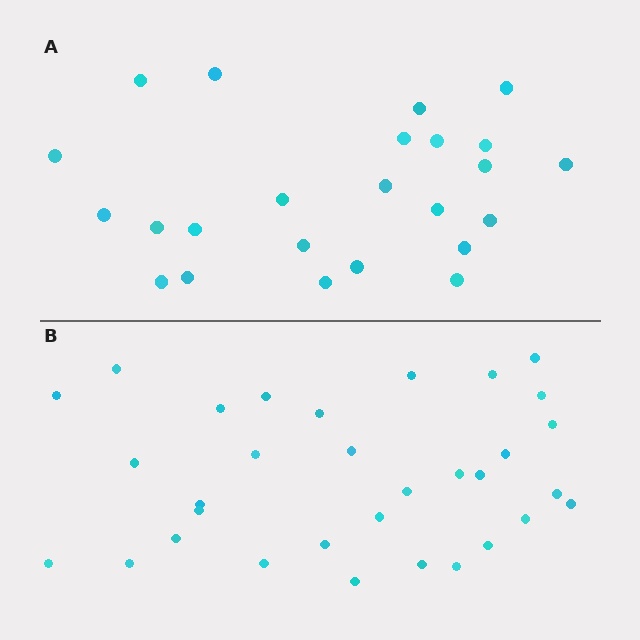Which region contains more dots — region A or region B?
Region B (the bottom region) has more dots.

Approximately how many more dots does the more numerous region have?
Region B has roughly 8 or so more dots than region A.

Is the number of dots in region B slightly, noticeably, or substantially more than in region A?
Region B has noticeably more, but not dramatically so. The ratio is roughly 1.3 to 1.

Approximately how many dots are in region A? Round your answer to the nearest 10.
About 20 dots. (The exact count is 24, which rounds to 20.)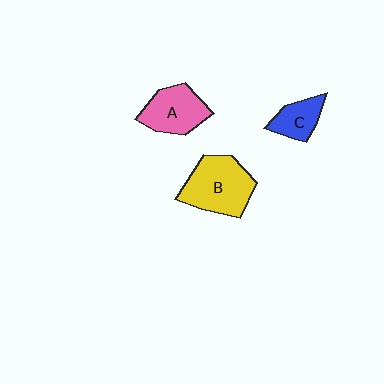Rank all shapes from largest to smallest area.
From largest to smallest: B (yellow), A (pink), C (blue).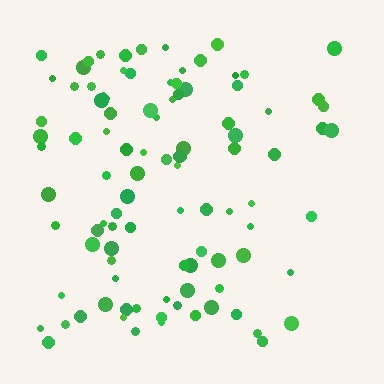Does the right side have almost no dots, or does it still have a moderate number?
Still a moderate number, just noticeably fewer than the left.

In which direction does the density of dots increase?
From right to left, with the left side densest.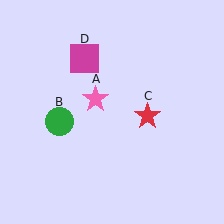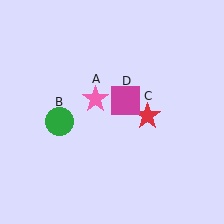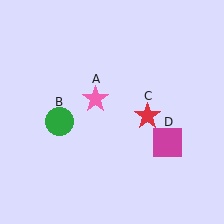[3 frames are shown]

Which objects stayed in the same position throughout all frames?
Pink star (object A) and green circle (object B) and red star (object C) remained stationary.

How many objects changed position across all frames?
1 object changed position: magenta square (object D).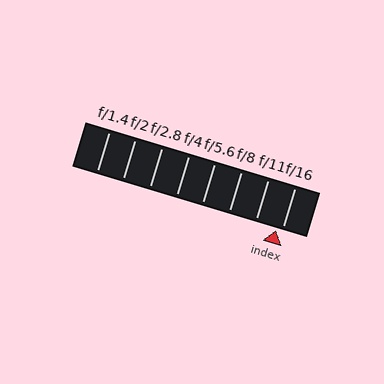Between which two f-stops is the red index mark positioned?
The index mark is between f/11 and f/16.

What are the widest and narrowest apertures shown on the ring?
The widest aperture shown is f/1.4 and the narrowest is f/16.